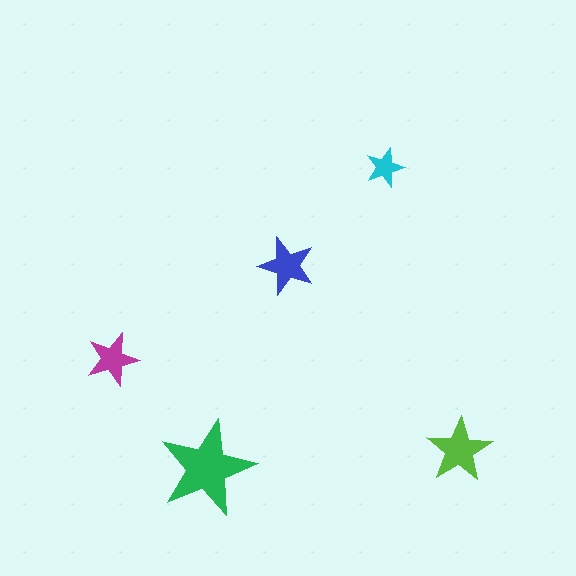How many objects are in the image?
There are 5 objects in the image.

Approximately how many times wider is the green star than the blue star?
About 1.5 times wider.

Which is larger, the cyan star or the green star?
The green one.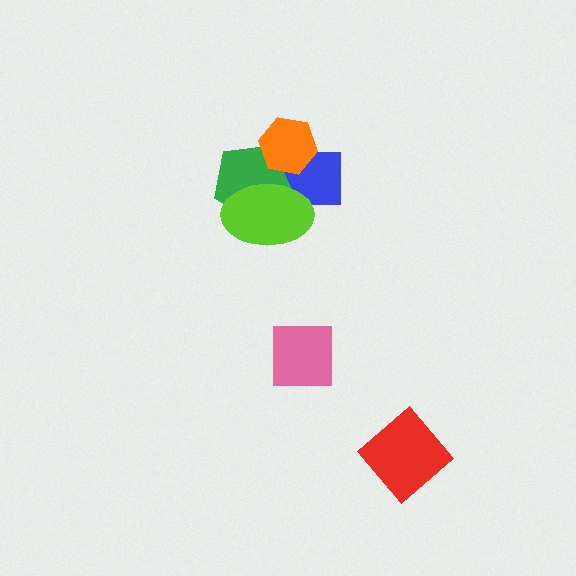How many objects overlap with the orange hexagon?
2 objects overlap with the orange hexagon.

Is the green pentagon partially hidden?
Yes, it is partially covered by another shape.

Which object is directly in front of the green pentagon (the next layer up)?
The orange hexagon is directly in front of the green pentagon.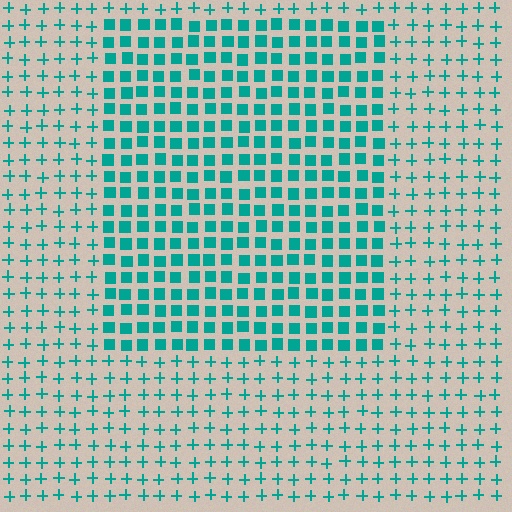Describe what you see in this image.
The image is filled with small teal elements arranged in a uniform grid. A rectangle-shaped region contains squares, while the surrounding area contains plus signs. The boundary is defined purely by the change in element shape.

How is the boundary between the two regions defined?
The boundary is defined by a change in element shape: squares inside vs. plus signs outside. All elements share the same color and spacing.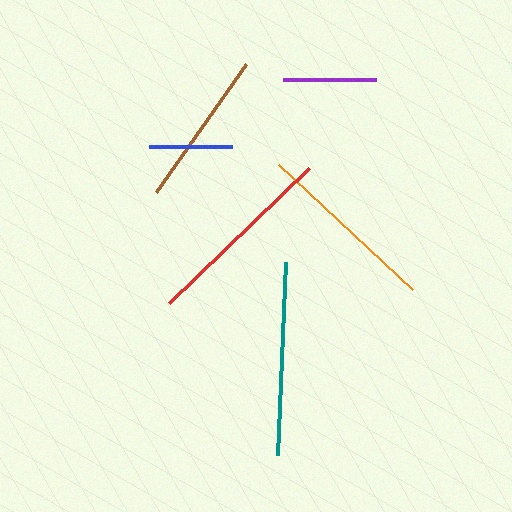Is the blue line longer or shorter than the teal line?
The teal line is longer than the blue line.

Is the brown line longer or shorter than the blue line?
The brown line is longer than the blue line.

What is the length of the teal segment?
The teal segment is approximately 193 pixels long.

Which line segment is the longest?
The red line is the longest at approximately 194 pixels.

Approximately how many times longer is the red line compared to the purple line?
The red line is approximately 2.1 times the length of the purple line.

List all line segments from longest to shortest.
From longest to shortest: red, teal, orange, brown, purple, blue.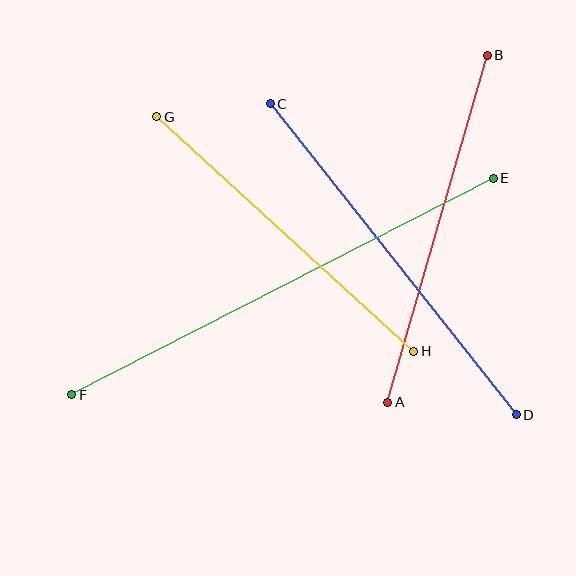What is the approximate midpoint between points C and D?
The midpoint is at approximately (393, 259) pixels.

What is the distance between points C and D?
The distance is approximately 396 pixels.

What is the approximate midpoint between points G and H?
The midpoint is at approximately (285, 234) pixels.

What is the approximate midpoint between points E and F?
The midpoint is at approximately (282, 286) pixels.